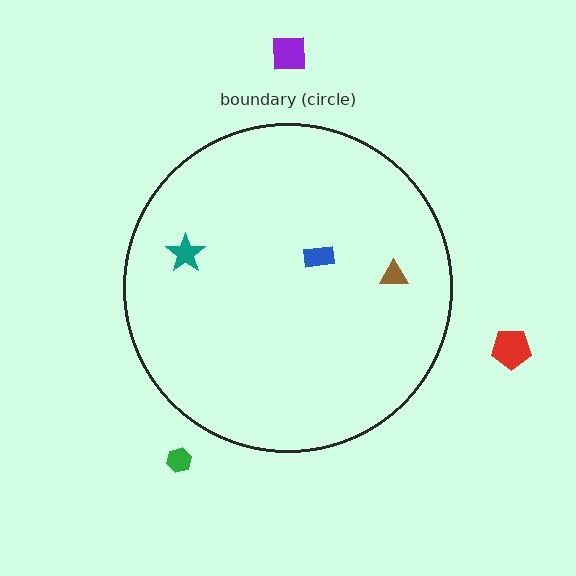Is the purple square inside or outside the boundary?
Outside.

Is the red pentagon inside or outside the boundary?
Outside.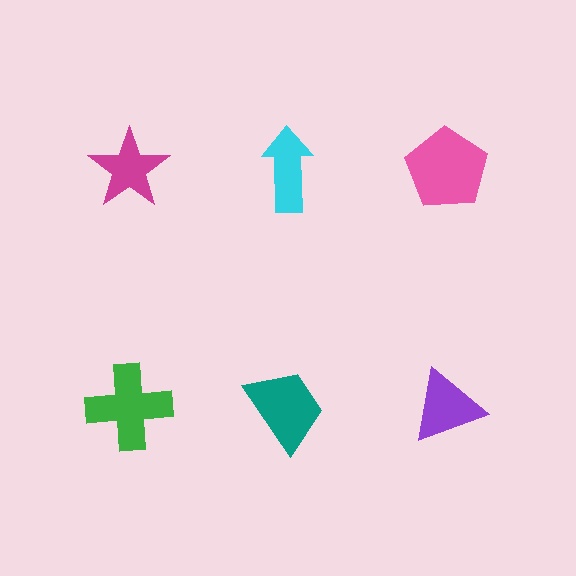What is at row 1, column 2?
A cyan arrow.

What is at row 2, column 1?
A green cross.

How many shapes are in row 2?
3 shapes.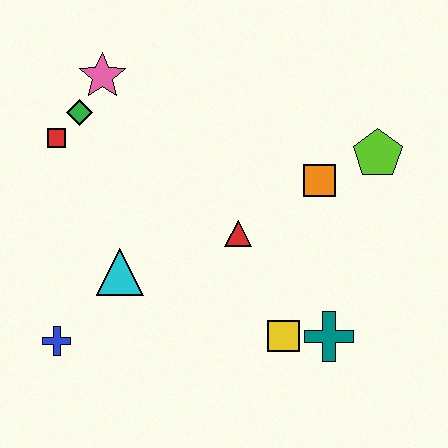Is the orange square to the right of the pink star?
Yes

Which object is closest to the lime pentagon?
The orange square is closest to the lime pentagon.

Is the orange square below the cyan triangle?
No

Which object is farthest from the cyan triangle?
The lime pentagon is farthest from the cyan triangle.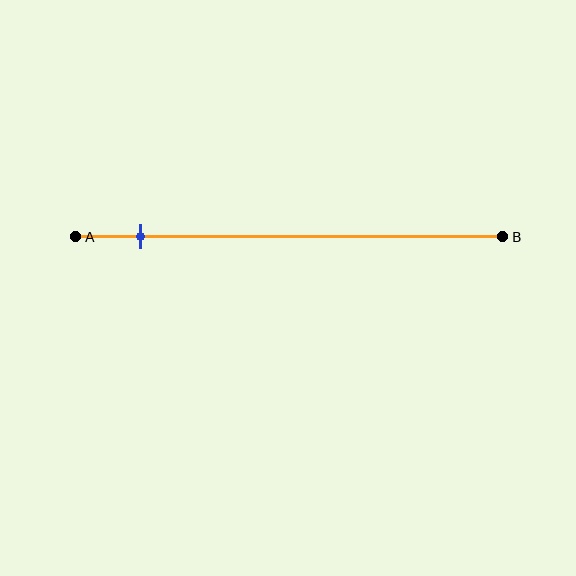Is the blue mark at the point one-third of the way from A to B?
No, the mark is at about 15% from A, not at the 33% one-third point.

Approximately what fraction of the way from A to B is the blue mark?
The blue mark is approximately 15% of the way from A to B.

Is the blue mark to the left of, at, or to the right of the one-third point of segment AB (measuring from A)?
The blue mark is to the left of the one-third point of segment AB.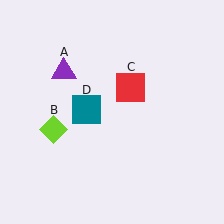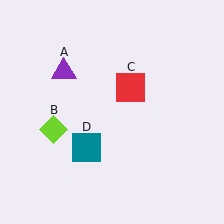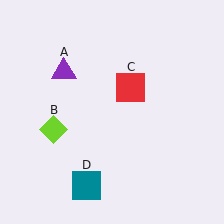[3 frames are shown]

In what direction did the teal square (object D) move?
The teal square (object D) moved down.